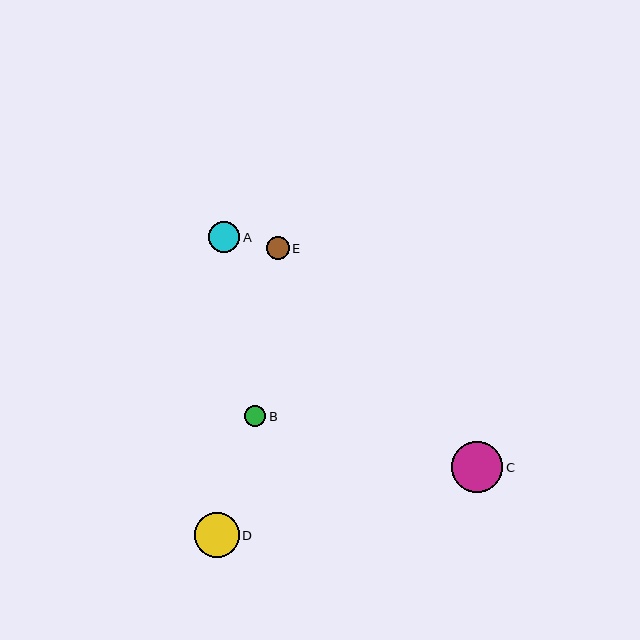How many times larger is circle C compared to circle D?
Circle C is approximately 1.1 times the size of circle D.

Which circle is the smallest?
Circle B is the smallest with a size of approximately 21 pixels.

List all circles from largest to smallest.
From largest to smallest: C, D, A, E, B.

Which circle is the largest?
Circle C is the largest with a size of approximately 51 pixels.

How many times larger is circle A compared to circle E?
Circle A is approximately 1.3 times the size of circle E.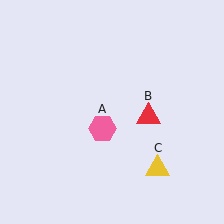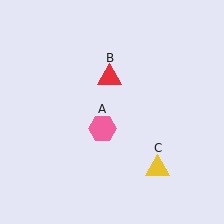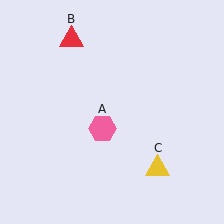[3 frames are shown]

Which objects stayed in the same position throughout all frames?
Pink hexagon (object A) and yellow triangle (object C) remained stationary.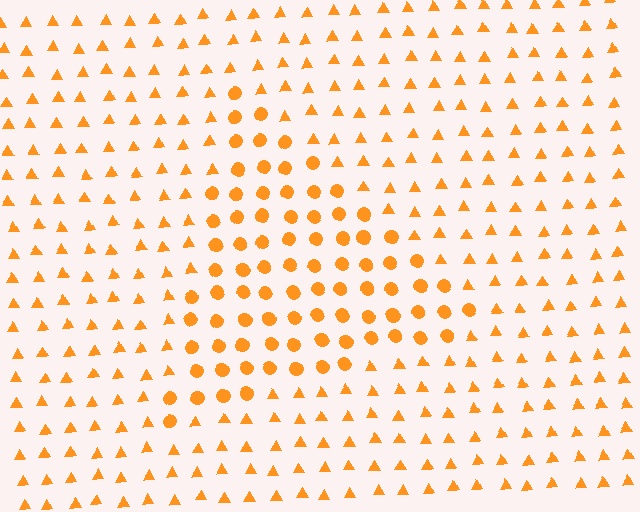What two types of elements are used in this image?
The image uses circles inside the triangle region and triangles outside it.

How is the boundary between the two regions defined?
The boundary is defined by a change in element shape: circles inside vs. triangles outside. All elements share the same color and spacing.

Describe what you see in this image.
The image is filled with small orange elements arranged in a uniform grid. A triangle-shaped region contains circles, while the surrounding area contains triangles. The boundary is defined purely by the change in element shape.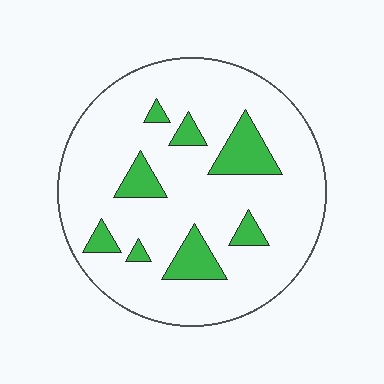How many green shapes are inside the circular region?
8.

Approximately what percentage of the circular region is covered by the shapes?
Approximately 15%.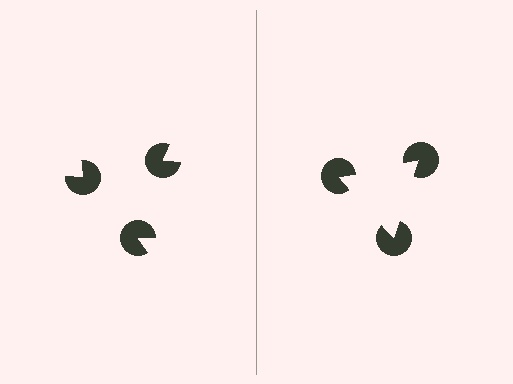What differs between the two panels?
The pac-man discs are positioned identically on both sides; only the wedge orientations differ. On the right they align to a triangle; on the left they are misaligned.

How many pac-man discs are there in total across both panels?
6 — 3 on each side.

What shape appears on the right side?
An illusory triangle.